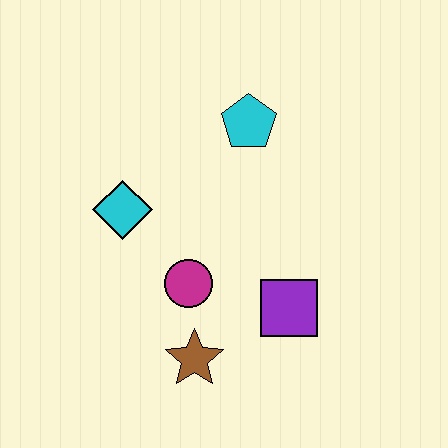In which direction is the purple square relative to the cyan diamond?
The purple square is to the right of the cyan diamond.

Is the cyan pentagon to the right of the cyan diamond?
Yes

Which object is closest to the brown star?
The magenta circle is closest to the brown star.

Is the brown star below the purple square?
Yes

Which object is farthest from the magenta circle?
The cyan pentagon is farthest from the magenta circle.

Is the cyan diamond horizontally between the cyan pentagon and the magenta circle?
No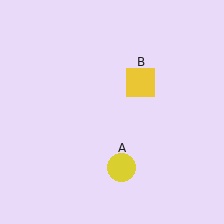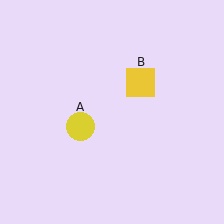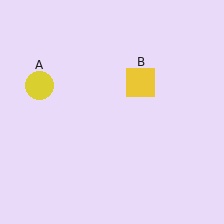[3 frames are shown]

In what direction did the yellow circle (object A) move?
The yellow circle (object A) moved up and to the left.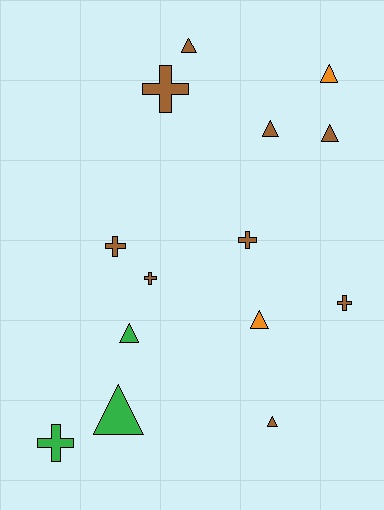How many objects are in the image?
There are 14 objects.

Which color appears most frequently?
Brown, with 9 objects.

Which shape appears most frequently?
Triangle, with 8 objects.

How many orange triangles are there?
There are 2 orange triangles.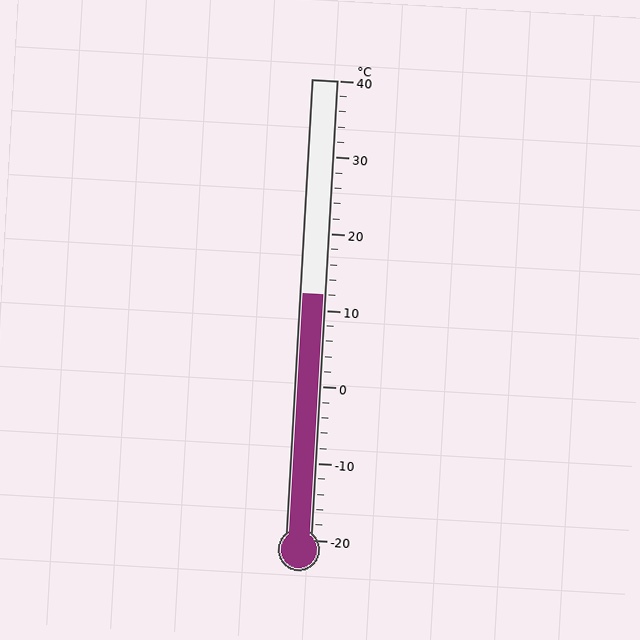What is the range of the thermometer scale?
The thermometer scale ranges from -20°C to 40°C.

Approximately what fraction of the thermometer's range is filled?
The thermometer is filled to approximately 55% of its range.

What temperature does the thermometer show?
The thermometer shows approximately 12°C.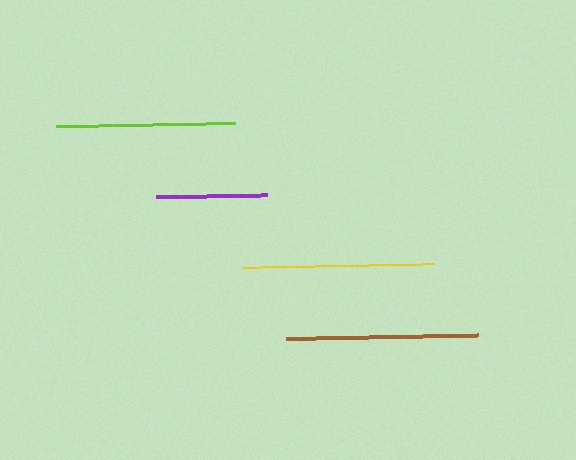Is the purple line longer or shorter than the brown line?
The brown line is longer than the purple line.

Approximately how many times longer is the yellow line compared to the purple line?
The yellow line is approximately 1.7 times the length of the purple line.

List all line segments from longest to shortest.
From longest to shortest: yellow, brown, lime, purple.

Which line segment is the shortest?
The purple line is the shortest at approximately 111 pixels.